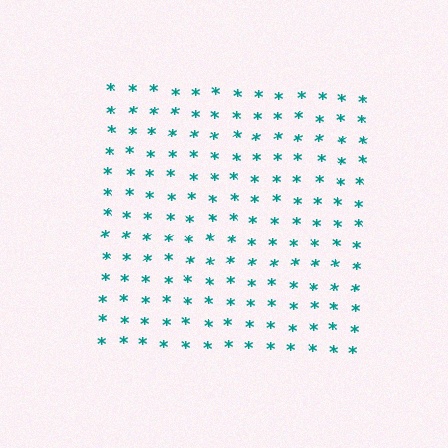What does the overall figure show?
The overall figure shows a square.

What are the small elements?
The small elements are asterisks.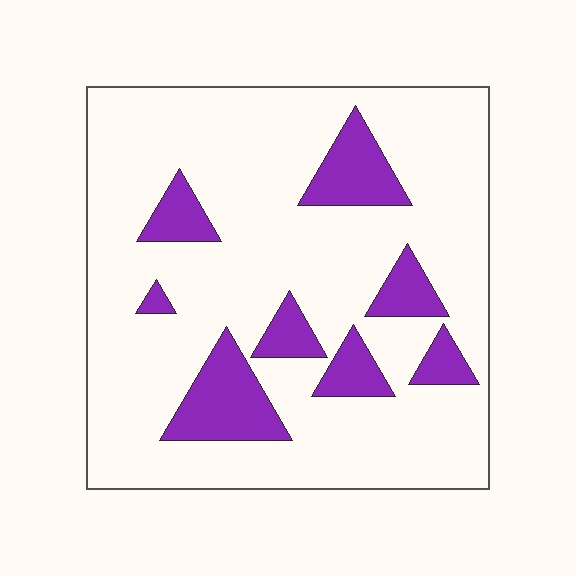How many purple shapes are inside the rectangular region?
8.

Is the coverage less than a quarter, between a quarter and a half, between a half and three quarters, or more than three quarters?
Less than a quarter.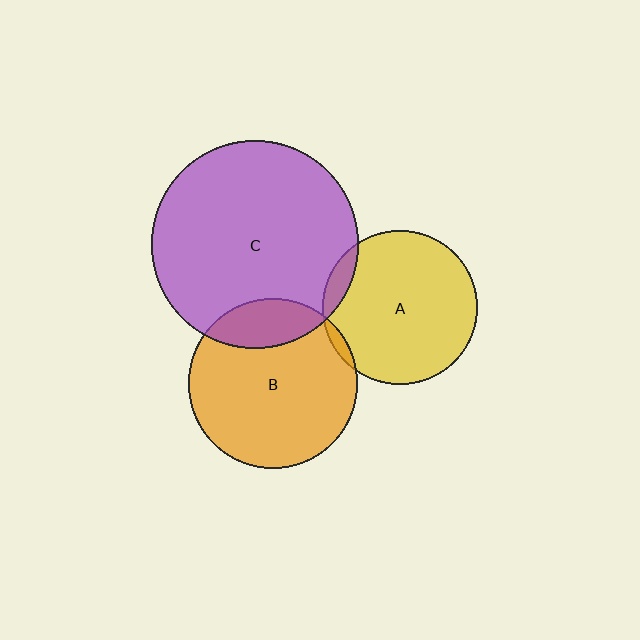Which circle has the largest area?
Circle C (purple).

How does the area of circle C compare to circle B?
Approximately 1.5 times.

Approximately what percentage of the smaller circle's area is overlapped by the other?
Approximately 20%.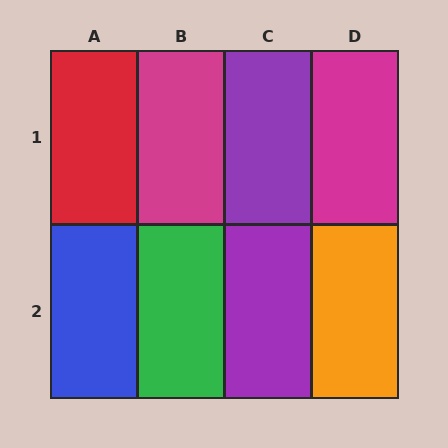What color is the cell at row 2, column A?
Blue.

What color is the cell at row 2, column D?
Orange.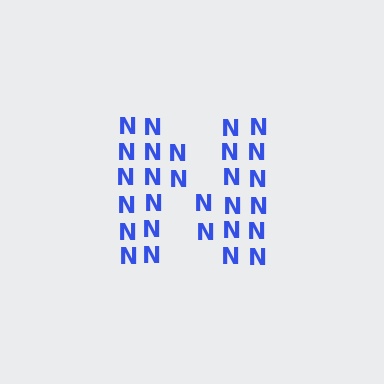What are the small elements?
The small elements are letter N's.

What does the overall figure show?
The overall figure shows the letter N.